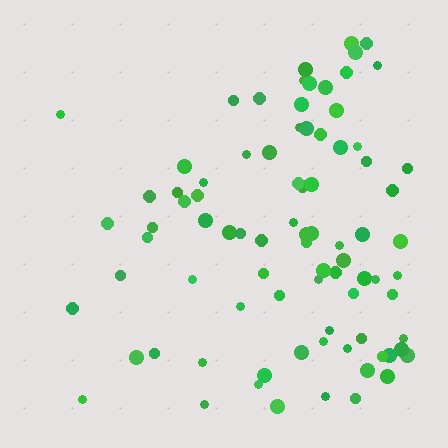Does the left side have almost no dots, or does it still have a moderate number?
Still a moderate number, just noticeably fewer than the right.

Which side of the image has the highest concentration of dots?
The right.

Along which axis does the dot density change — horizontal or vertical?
Horizontal.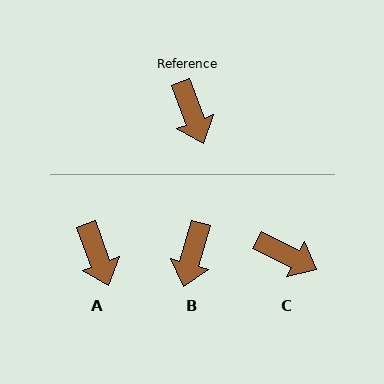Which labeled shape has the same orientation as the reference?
A.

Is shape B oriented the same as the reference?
No, it is off by about 35 degrees.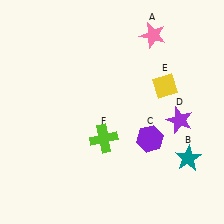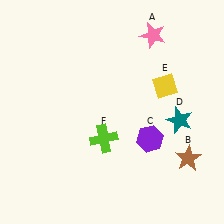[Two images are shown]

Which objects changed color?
B changed from teal to brown. D changed from purple to teal.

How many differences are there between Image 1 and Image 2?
There are 2 differences between the two images.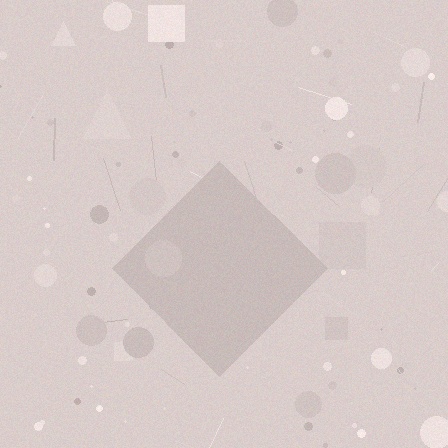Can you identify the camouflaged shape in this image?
The camouflaged shape is a diamond.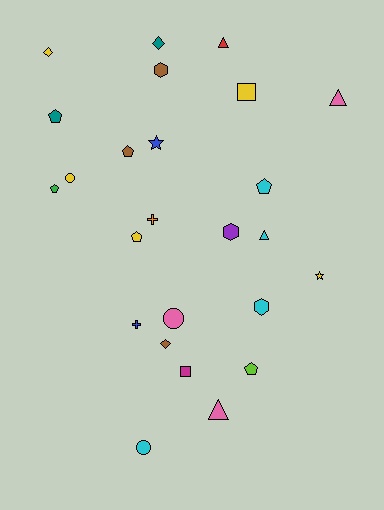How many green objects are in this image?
There is 1 green object.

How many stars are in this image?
There are 2 stars.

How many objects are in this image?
There are 25 objects.